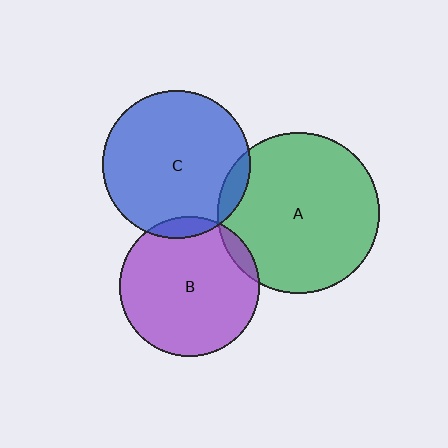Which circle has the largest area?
Circle A (green).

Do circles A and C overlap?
Yes.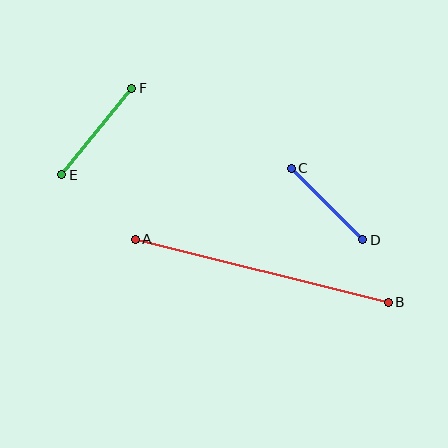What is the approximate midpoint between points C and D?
The midpoint is at approximately (327, 204) pixels.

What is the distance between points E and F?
The distance is approximately 112 pixels.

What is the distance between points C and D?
The distance is approximately 101 pixels.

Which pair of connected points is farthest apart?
Points A and B are farthest apart.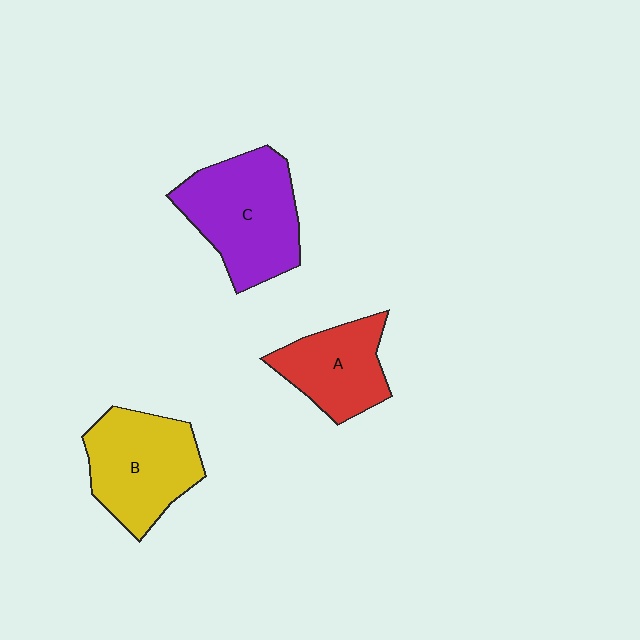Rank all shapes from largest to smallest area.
From largest to smallest: C (purple), B (yellow), A (red).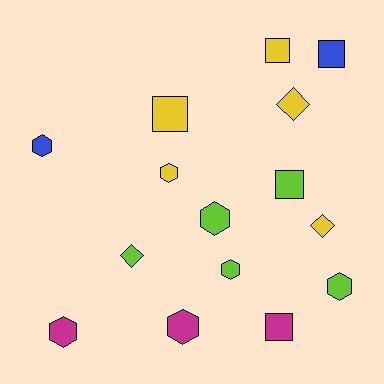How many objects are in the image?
There are 15 objects.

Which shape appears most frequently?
Hexagon, with 7 objects.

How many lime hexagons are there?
There are 3 lime hexagons.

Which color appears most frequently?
Yellow, with 5 objects.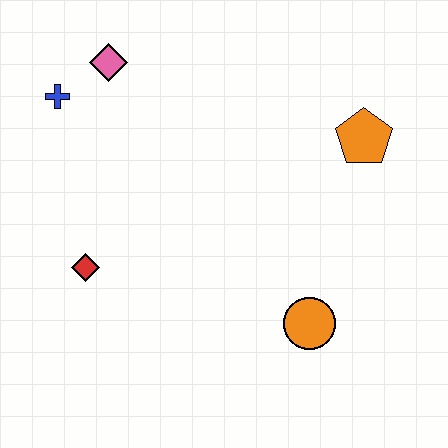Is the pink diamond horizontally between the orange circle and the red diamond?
Yes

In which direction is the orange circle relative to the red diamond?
The orange circle is to the right of the red diamond.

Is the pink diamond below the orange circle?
No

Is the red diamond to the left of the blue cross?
No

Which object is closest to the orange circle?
The orange pentagon is closest to the orange circle.